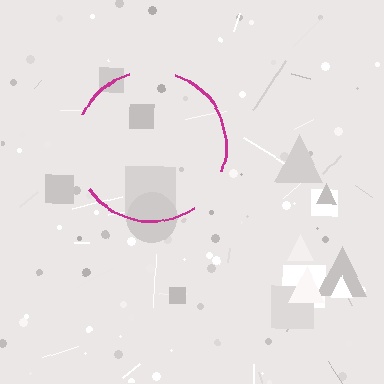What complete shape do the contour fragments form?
The contour fragments form a circle.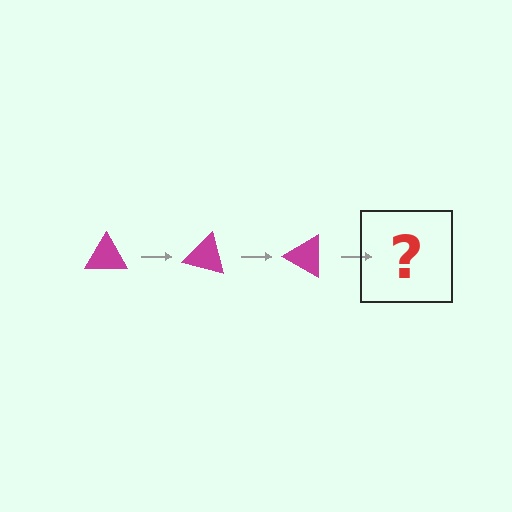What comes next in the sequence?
The next element should be a magenta triangle rotated 45 degrees.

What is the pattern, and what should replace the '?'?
The pattern is that the triangle rotates 15 degrees each step. The '?' should be a magenta triangle rotated 45 degrees.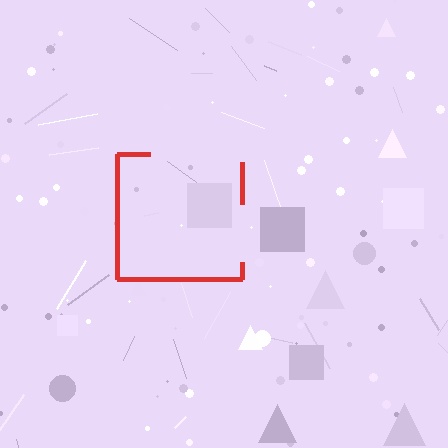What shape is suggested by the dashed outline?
The dashed outline suggests a square.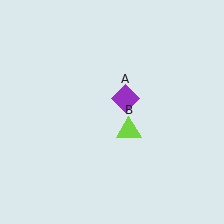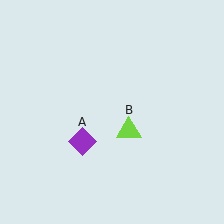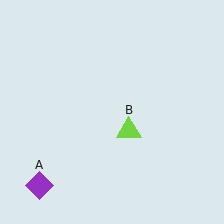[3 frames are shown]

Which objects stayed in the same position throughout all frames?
Lime triangle (object B) remained stationary.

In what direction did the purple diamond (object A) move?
The purple diamond (object A) moved down and to the left.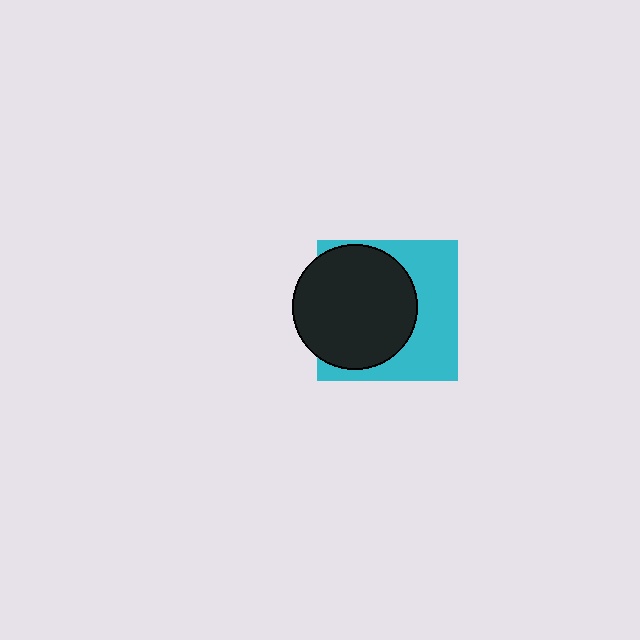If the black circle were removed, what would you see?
You would see the complete cyan square.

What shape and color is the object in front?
The object in front is a black circle.